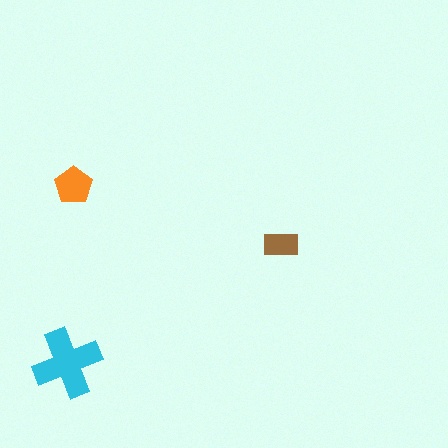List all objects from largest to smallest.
The cyan cross, the orange pentagon, the brown rectangle.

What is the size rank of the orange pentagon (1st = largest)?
2nd.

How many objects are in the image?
There are 3 objects in the image.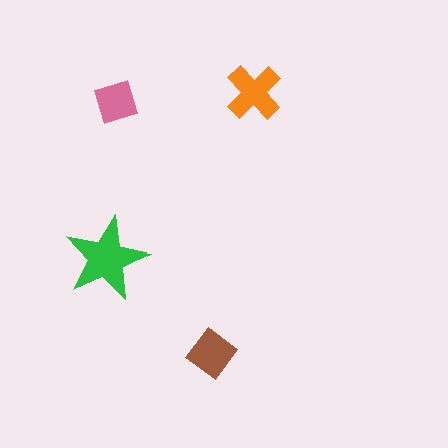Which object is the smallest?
The pink diamond.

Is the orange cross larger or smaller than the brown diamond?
Larger.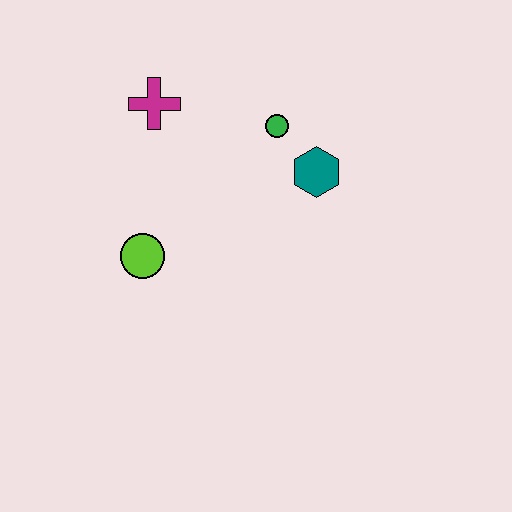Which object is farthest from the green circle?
The lime circle is farthest from the green circle.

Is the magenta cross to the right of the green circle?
No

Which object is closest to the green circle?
The teal hexagon is closest to the green circle.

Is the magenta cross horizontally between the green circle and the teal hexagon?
No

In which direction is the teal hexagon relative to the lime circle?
The teal hexagon is to the right of the lime circle.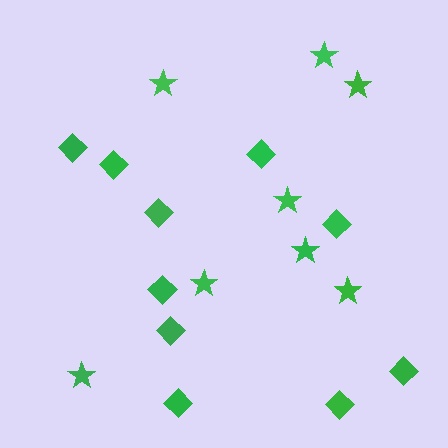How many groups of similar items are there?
There are 2 groups: one group of stars (8) and one group of diamonds (10).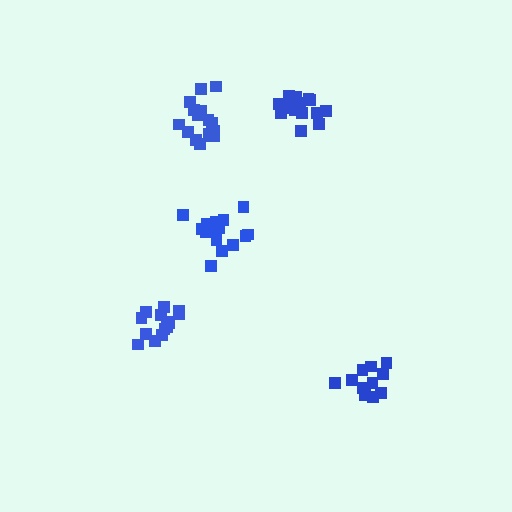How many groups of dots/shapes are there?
There are 5 groups.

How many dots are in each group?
Group 1: 16 dots, Group 2: 15 dots, Group 3: 11 dots, Group 4: 16 dots, Group 5: 16 dots (74 total).